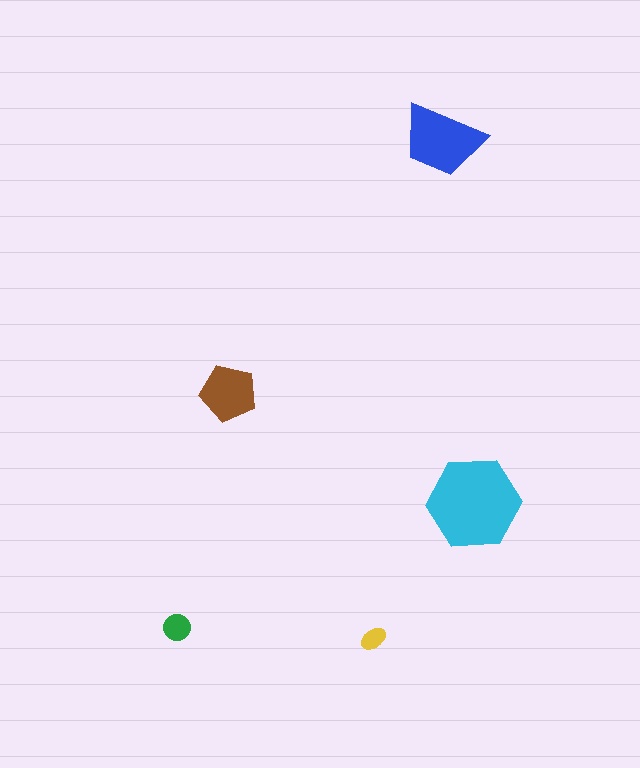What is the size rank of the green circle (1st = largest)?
4th.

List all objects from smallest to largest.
The yellow ellipse, the green circle, the brown pentagon, the blue trapezoid, the cyan hexagon.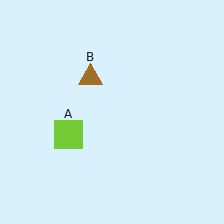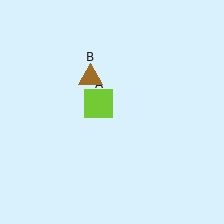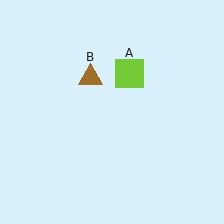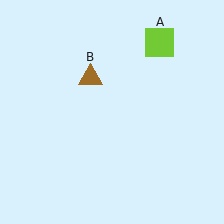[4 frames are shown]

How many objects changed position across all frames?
1 object changed position: lime square (object A).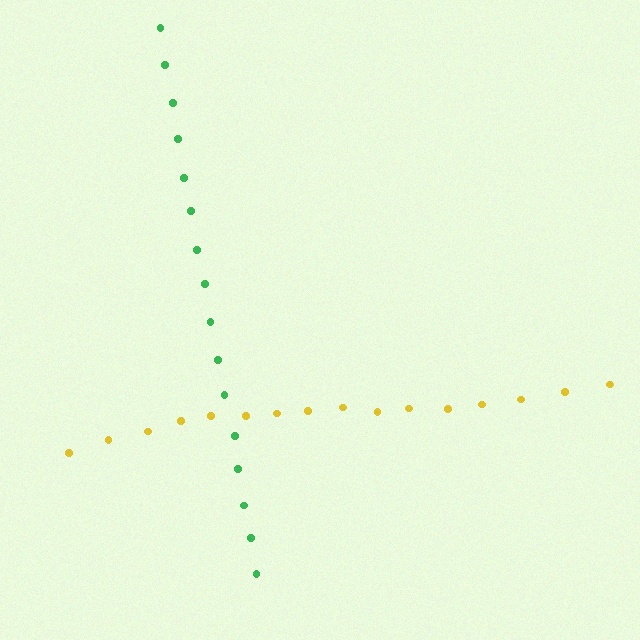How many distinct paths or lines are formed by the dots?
There are 2 distinct paths.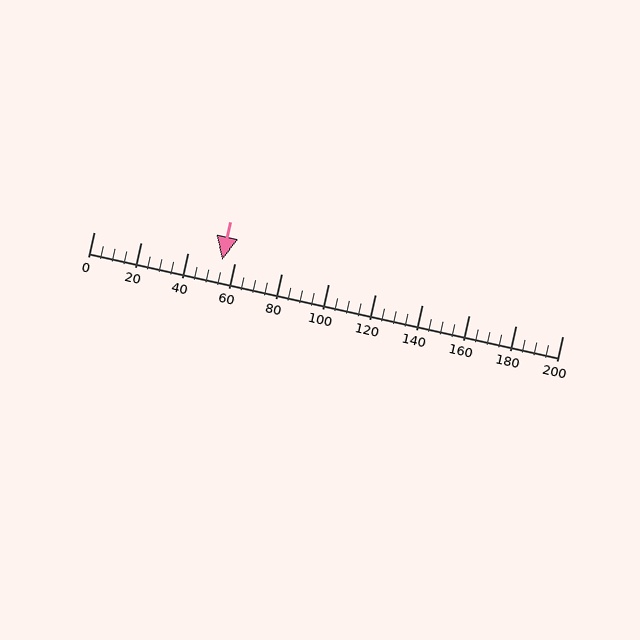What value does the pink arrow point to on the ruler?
The pink arrow points to approximately 55.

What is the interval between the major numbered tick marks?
The major tick marks are spaced 20 units apart.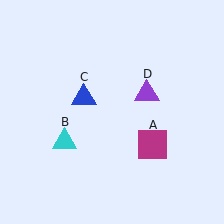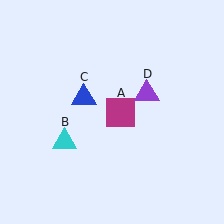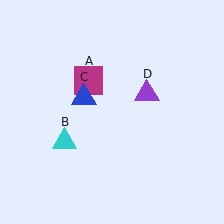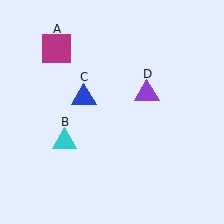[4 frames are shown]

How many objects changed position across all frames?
1 object changed position: magenta square (object A).